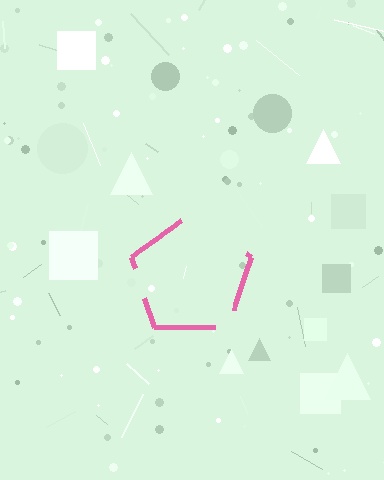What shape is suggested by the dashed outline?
The dashed outline suggests a pentagon.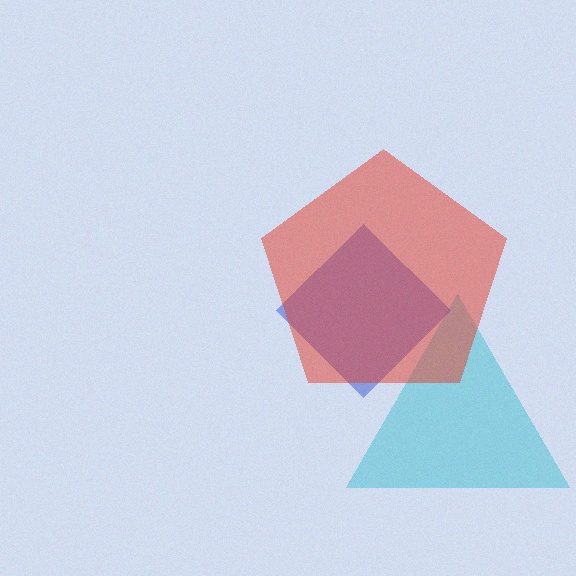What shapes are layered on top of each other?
The layered shapes are: a cyan triangle, a blue diamond, a red pentagon.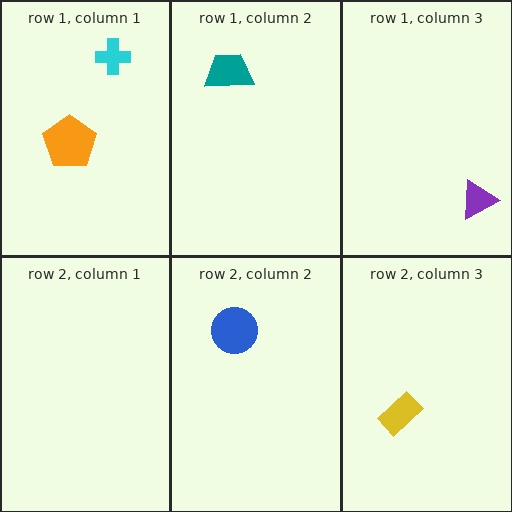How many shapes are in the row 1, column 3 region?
1.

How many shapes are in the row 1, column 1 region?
2.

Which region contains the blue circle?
The row 2, column 2 region.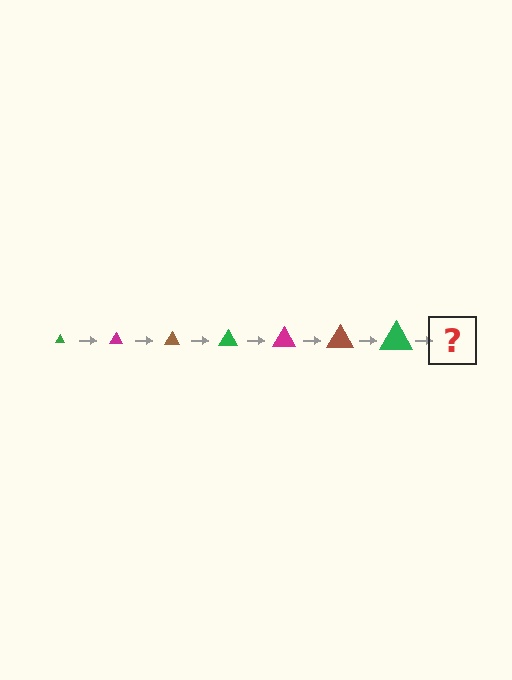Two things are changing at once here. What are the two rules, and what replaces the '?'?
The two rules are that the triangle grows larger each step and the color cycles through green, magenta, and brown. The '?' should be a magenta triangle, larger than the previous one.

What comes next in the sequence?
The next element should be a magenta triangle, larger than the previous one.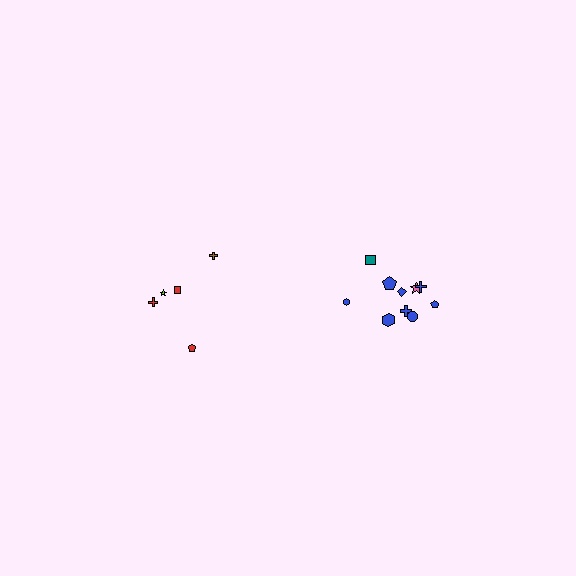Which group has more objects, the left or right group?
The right group.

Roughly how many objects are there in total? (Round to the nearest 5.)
Roughly 15 objects in total.